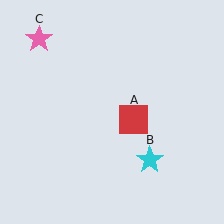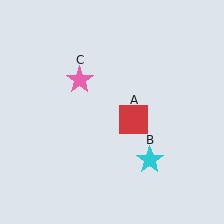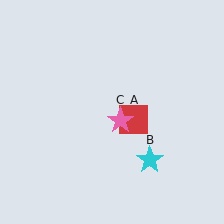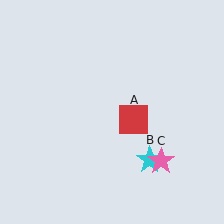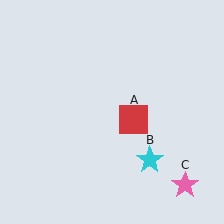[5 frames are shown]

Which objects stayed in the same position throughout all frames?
Red square (object A) and cyan star (object B) remained stationary.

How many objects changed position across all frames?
1 object changed position: pink star (object C).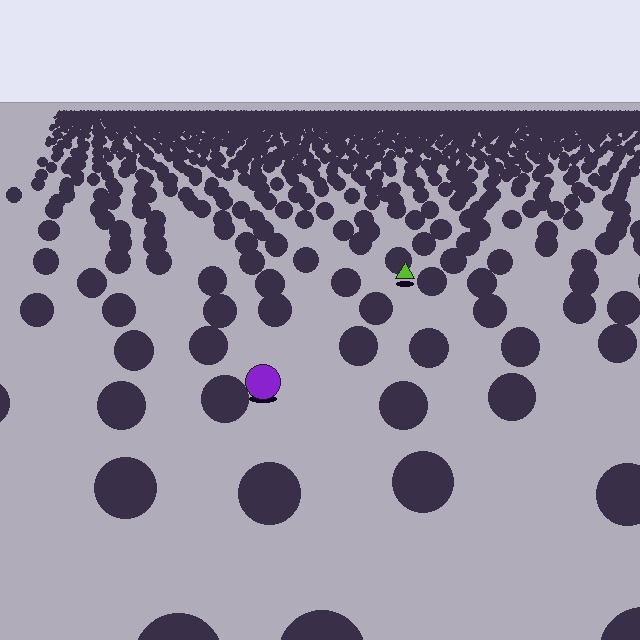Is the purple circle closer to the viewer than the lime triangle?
Yes. The purple circle is closer — you can tell from the texture gradient: the ground texture is coarser near it.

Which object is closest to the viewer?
The purple circle is closest. The texture marks near it are larger and more spread out.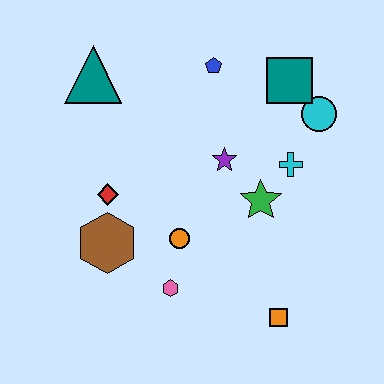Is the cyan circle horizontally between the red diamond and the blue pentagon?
No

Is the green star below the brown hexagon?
No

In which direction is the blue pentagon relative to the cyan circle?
The blue pentagon is to the left of the cyan circle.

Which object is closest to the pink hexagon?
The orange circle is closest to the pink hexagon.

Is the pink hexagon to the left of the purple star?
Yes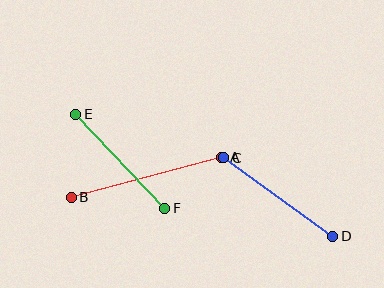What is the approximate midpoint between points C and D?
The midpoint is at approximately (278, 197) pixels.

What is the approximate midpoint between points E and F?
The midpoint is at approximately (120, 161) pixels.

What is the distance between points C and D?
The distance is approximately 134 pixels.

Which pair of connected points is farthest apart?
Points A and B are farthest apart.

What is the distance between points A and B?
The distance is approximately 156 pixels.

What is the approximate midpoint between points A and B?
The midpoint is at approximately (146, 177) pixels.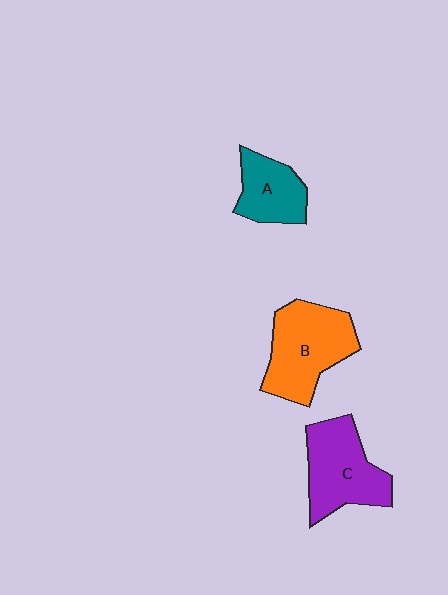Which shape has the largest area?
Shape B (orange).